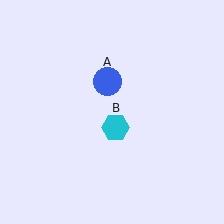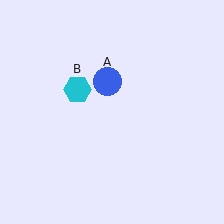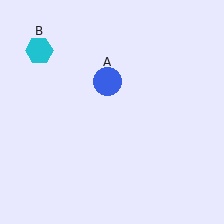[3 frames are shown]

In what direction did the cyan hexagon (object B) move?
The cyan hexagon (object B) moved up and to the left.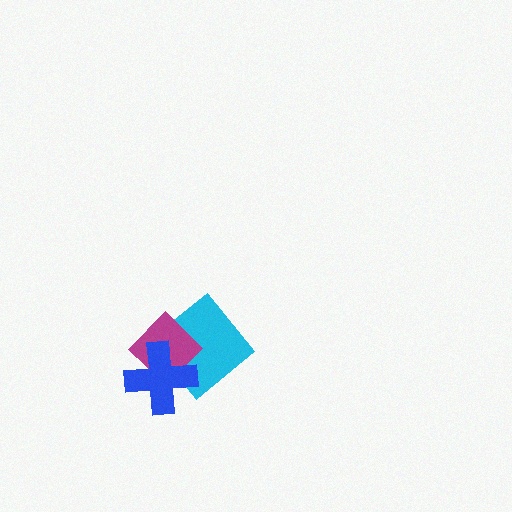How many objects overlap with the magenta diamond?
2 objects overlap with the magenta diamond.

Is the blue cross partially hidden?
No, no other shape covers it.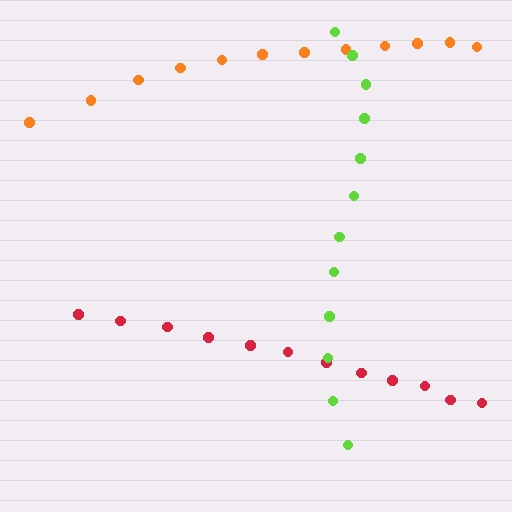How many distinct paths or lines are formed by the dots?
There are 3 distinct paths.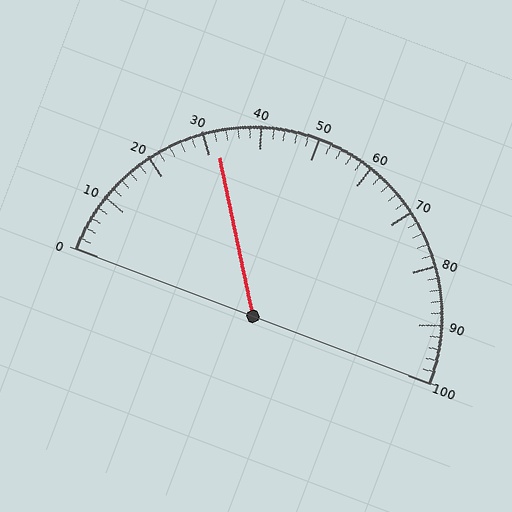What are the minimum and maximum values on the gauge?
The gauge ranges from 0 to 100.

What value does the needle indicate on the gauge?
The needle indicates approximately 32.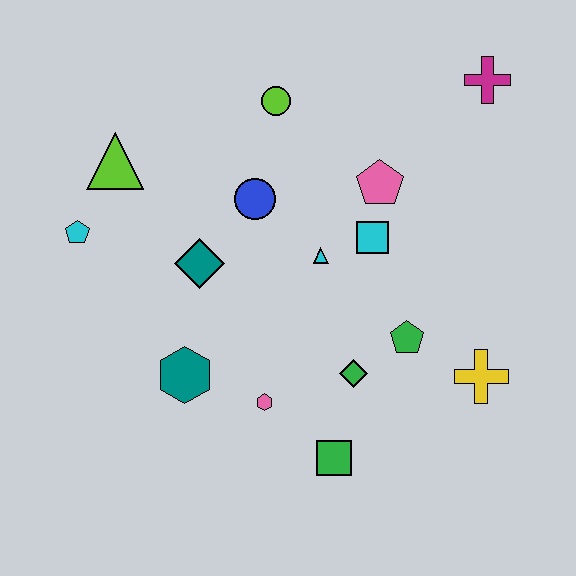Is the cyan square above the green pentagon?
Yes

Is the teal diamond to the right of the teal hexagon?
Yes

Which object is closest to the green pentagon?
The green diamond is closest to the green pentagon.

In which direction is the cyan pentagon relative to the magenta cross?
The cyan pentagon is to the left of the magenta cross.